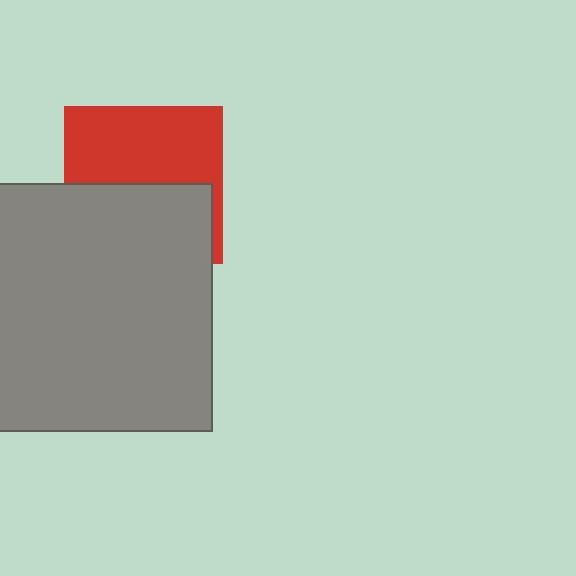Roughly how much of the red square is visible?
About half of it is visible (roughly 53%).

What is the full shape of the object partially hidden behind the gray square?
The partially hidden object is a red square.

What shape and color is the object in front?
The object in front is a gray square.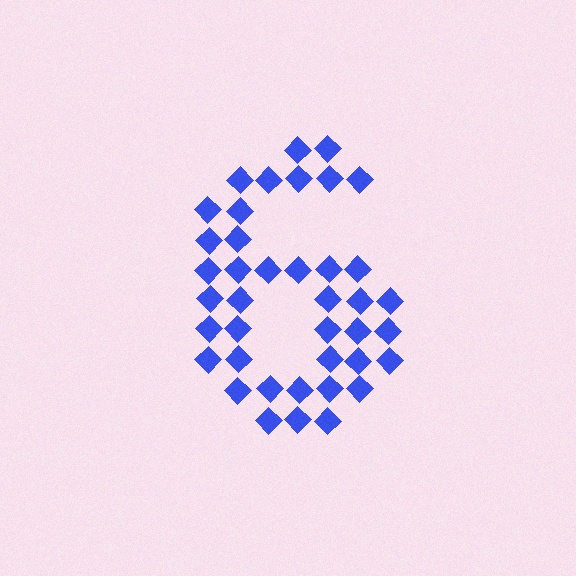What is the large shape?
The large shape is the digit 6.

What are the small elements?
The small elements are diamonds.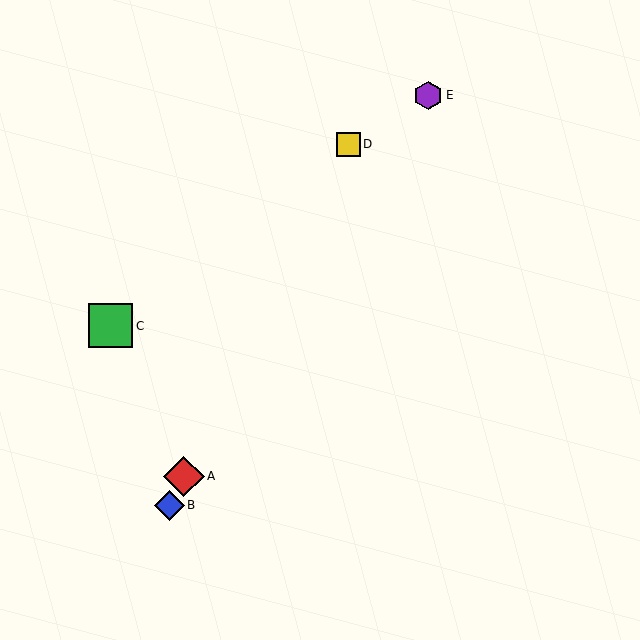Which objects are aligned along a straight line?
Objects A, B, D are aligned along a straight line.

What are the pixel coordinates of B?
Object B is at (169, 505).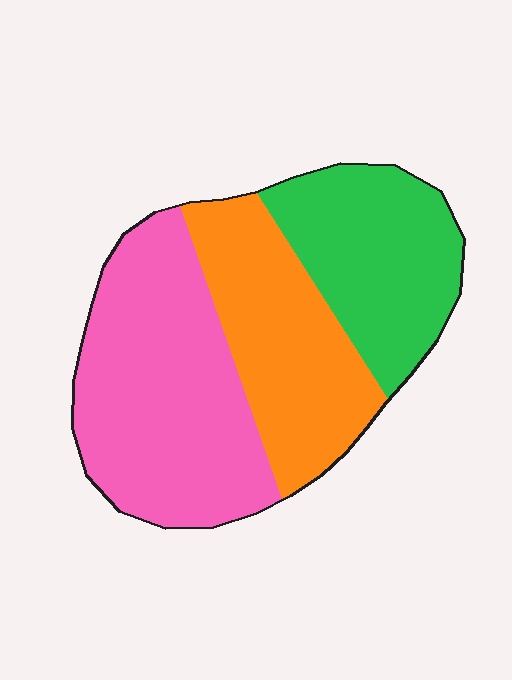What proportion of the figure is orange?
Orange takes up about one third (1/3) of the figure.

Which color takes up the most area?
Pink, at roughly 45%.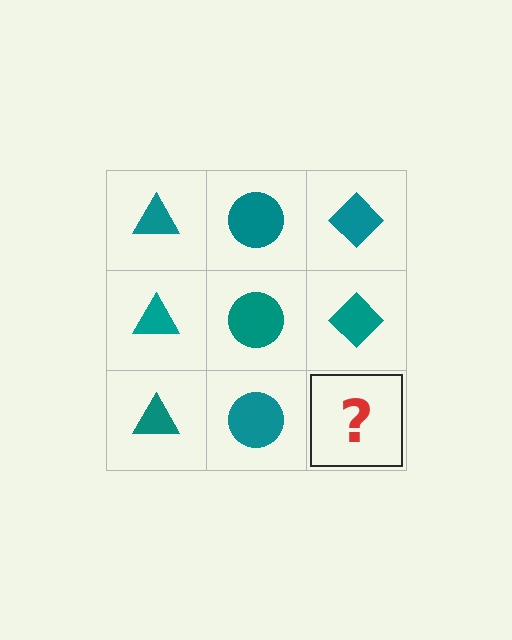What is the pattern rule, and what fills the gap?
The rule is that each column has a consistent shape. The gap should be filled with a teal diamond.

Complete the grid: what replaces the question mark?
The question mark should be replaced with a teal diamond.